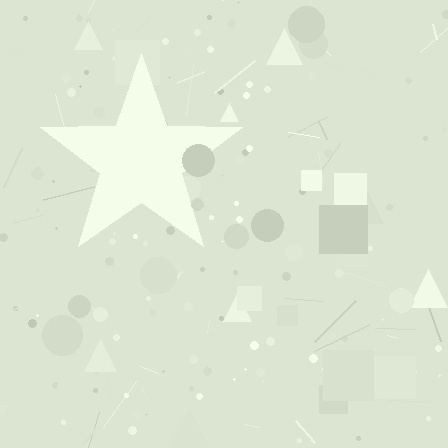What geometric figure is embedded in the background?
A star is embedded in the background.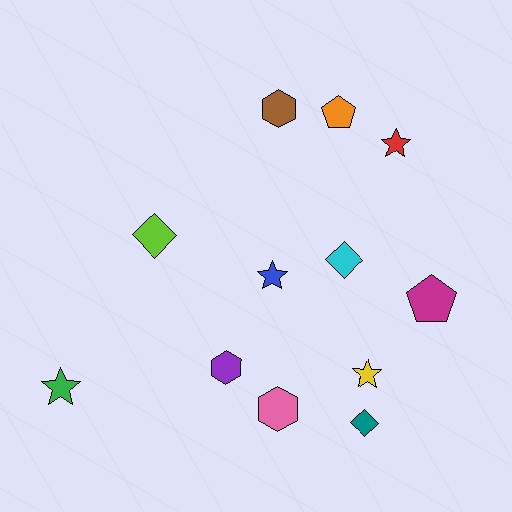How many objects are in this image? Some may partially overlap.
There are 12 objects.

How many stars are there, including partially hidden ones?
There are 4 stars.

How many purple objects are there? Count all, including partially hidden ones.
There is 1 purple object.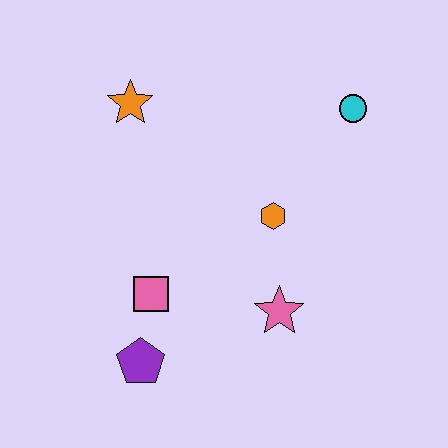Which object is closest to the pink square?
The purple pentagon is closest to the pink square.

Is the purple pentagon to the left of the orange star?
No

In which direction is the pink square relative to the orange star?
The pink square is below the orange star.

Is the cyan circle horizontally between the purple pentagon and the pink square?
No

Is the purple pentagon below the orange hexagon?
Yes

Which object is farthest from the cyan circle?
The purple pentagon is farthest from the cyan circle.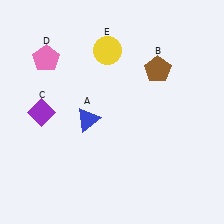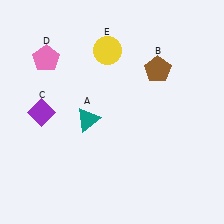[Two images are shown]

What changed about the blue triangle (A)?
In Image 1, A is blue. In Image 2, it changed to teal.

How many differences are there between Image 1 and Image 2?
There is 1 difference between the two images.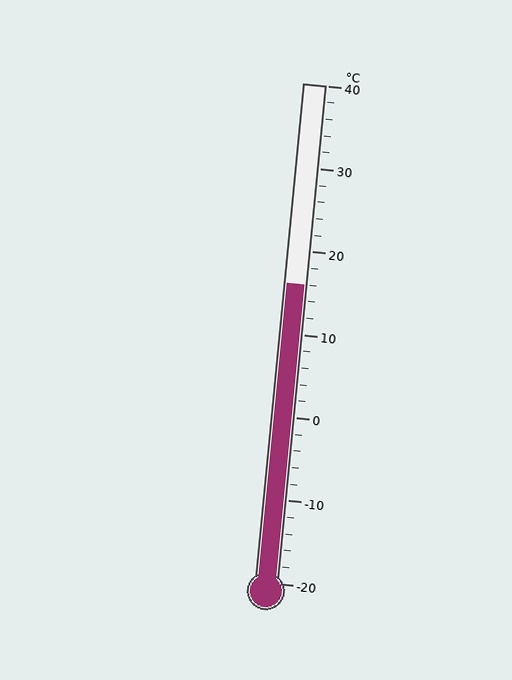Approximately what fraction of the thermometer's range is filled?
The thermometer is filled to approximately 60% of its range.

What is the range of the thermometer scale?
The thermometer scale ranges from -20°C to 40°C.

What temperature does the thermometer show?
The thermometer shows approximately 16°C.